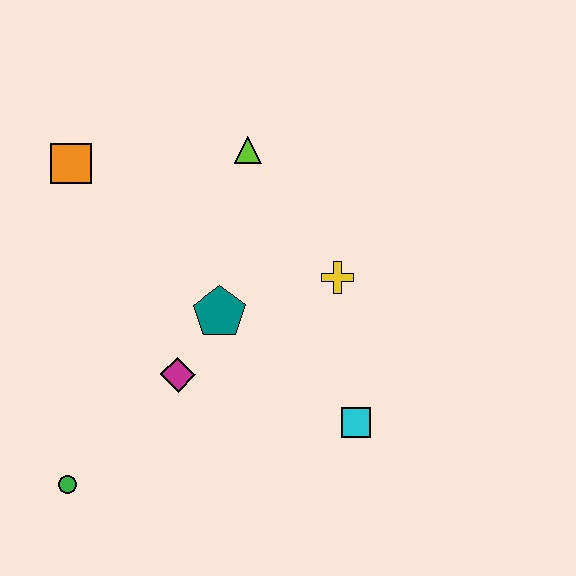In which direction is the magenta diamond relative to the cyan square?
The magenta diamond is to the left of the cyan square.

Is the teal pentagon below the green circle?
No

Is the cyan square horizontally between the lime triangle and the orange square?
No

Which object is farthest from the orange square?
The cyan square is farthest from the orange square.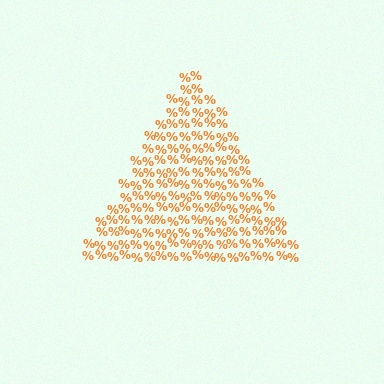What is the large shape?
The large shape is a triangle.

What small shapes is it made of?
It is made of small percent signs.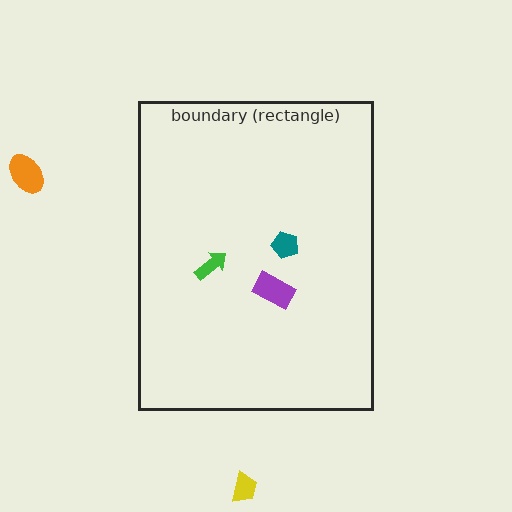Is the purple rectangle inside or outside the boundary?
Inside.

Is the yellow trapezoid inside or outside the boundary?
Outside.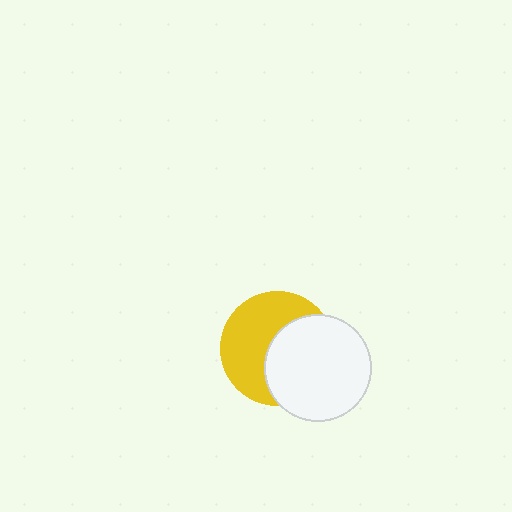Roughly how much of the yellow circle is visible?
About half of it is visible (roughly 53%).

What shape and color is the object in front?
The object in front is a white circle.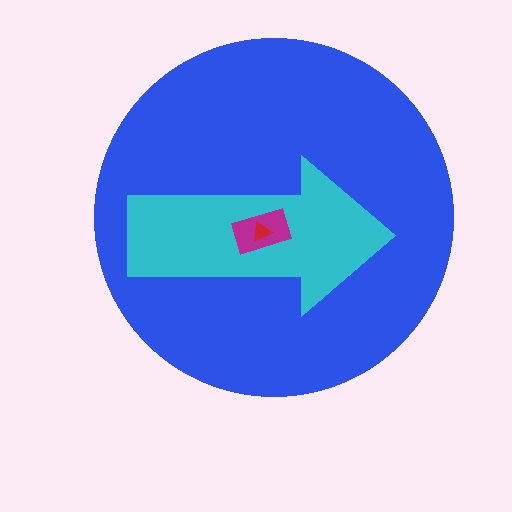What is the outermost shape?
The blue circle.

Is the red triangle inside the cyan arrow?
Yes.